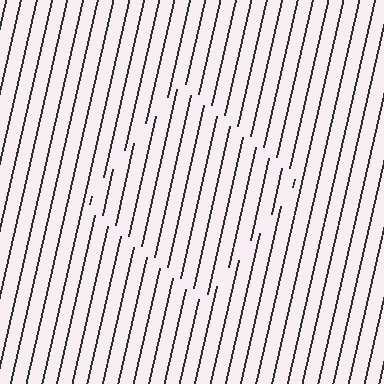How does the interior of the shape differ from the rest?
The interior of the shape contains the same grating, shifted by half a period — the contour is defined by the phase discontinuity where line-ends from the inner and outer gratings abut.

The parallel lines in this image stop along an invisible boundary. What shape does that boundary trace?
An illusory square. The interior of the shape contains the same grating, shifted by half a period — the contour is defined by the phase discontinuity where line-ends from the inner and outer gratings abut.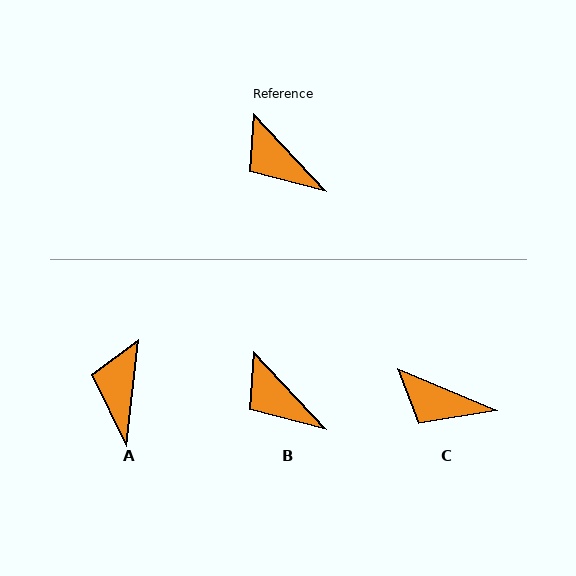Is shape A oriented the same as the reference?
No, it is off by about 49 degrees.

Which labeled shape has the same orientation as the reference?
B.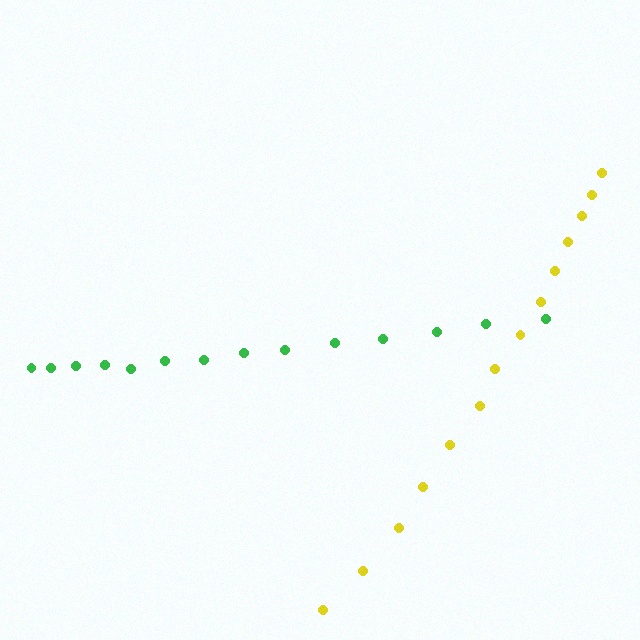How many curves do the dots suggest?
There are 2 distinct paths.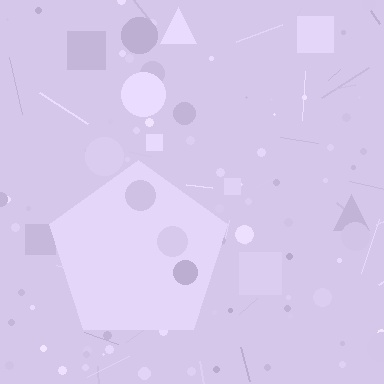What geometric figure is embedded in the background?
A pentagon is embedded in the background.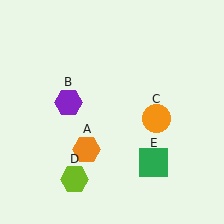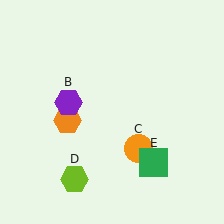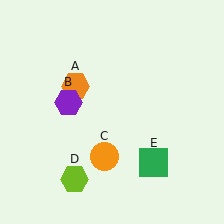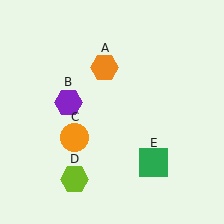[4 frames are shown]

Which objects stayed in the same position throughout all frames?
Purple hexagon (object B) and lime hexagon (object D) and green square (object E) remained stationary.